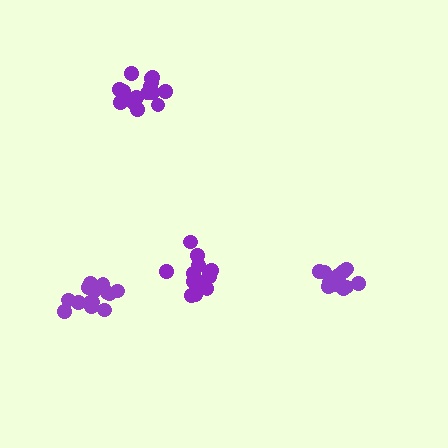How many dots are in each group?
Group 1: 15 dots, Group 2: 16 dots, Group 3: 13 dots, Group 4: 16 dots (60 total).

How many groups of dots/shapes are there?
There are 4 groups.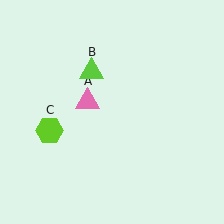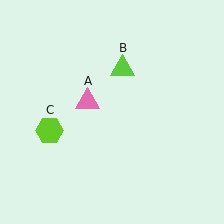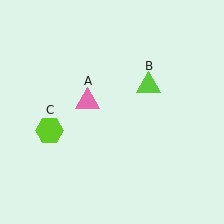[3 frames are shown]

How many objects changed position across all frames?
1 object changed position: lime triangle (object B).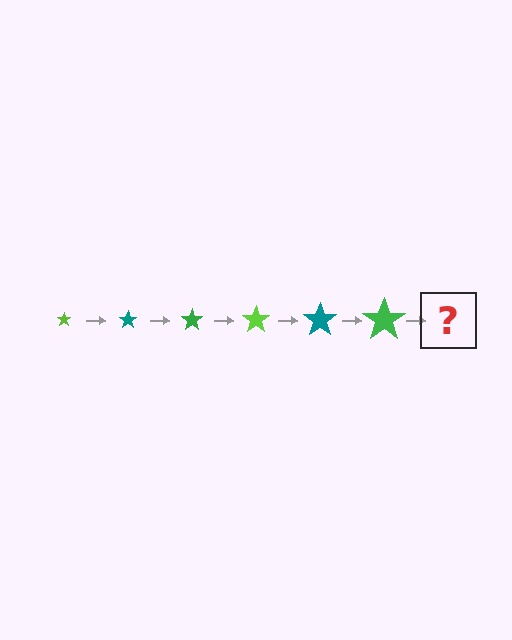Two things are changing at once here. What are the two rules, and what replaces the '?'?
The two rules are that the star grows larger each step and the color cycles through lime, teal, and green. The '?' should be a lime star, larger than the previous one.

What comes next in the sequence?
The next element should be a lime star, larger than the previous one.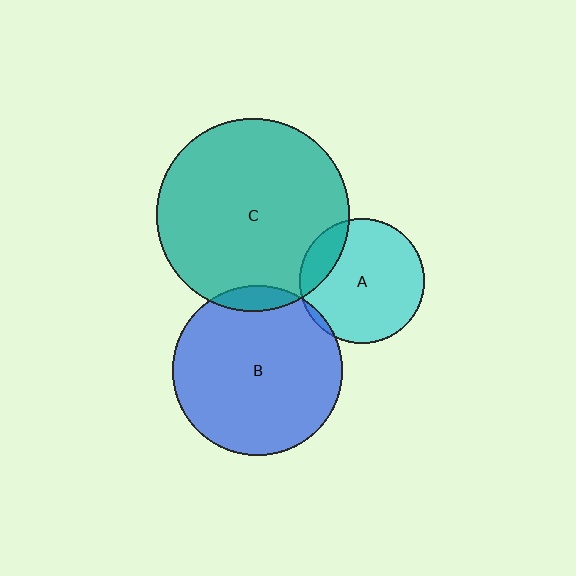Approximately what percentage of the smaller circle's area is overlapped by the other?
Approximately 5%.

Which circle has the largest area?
Circle C (teal).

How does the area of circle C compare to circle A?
Approximately 2.4 times.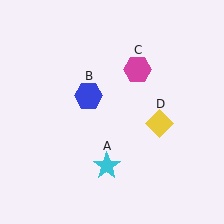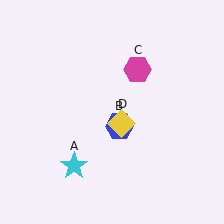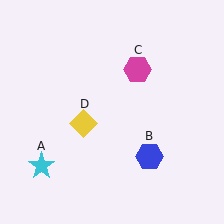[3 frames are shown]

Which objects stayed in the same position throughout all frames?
Magenta hexagon (object C) remained stationary.